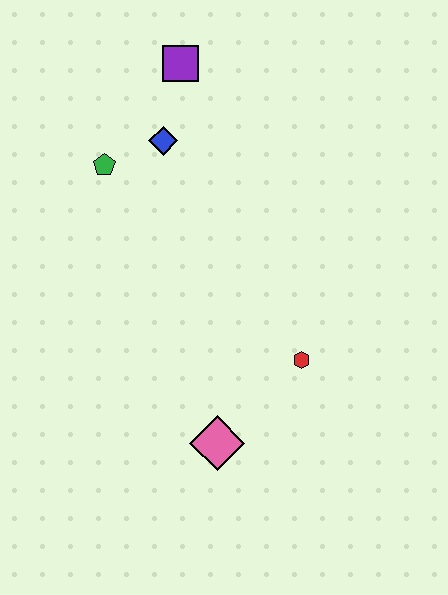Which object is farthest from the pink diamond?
The purple square is farthest from the pink diamond.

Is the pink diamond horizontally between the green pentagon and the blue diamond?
No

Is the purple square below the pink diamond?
No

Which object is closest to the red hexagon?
The pink diamond is closest to the red hexagon.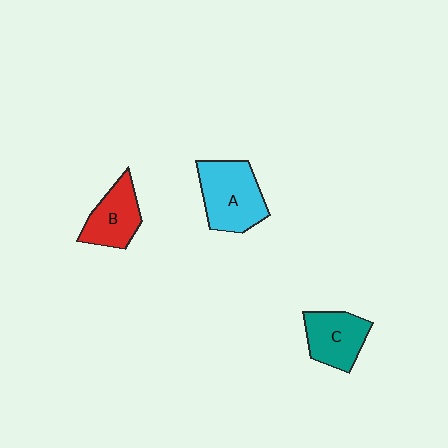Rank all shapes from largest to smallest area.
From largest to smallest: A (cyan), C (teal), B (red).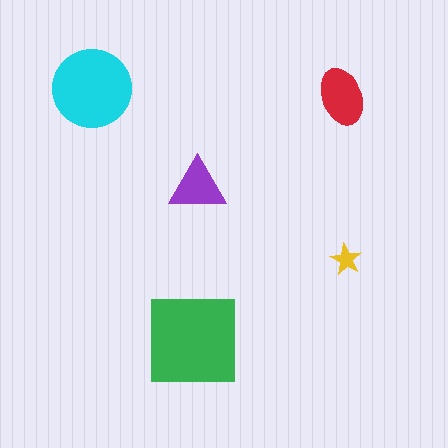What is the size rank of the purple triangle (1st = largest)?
4th.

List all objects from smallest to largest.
The yellow star, the purple triangle, the red ellipse, the cyan circle, the green square.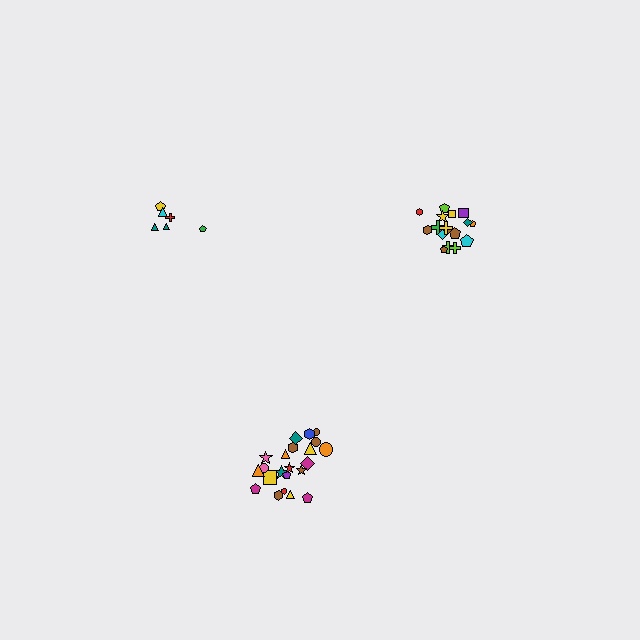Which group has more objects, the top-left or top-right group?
The top-right group.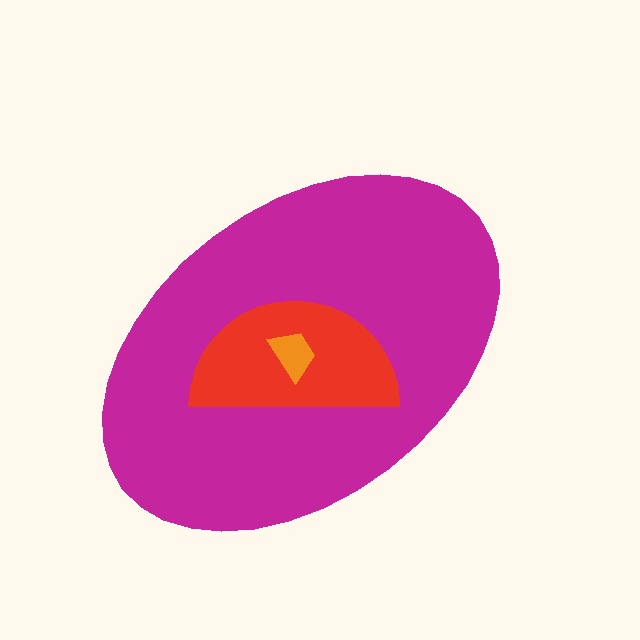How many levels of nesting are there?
3.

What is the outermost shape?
The magenta ellipse.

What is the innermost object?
The orange trapezoid.